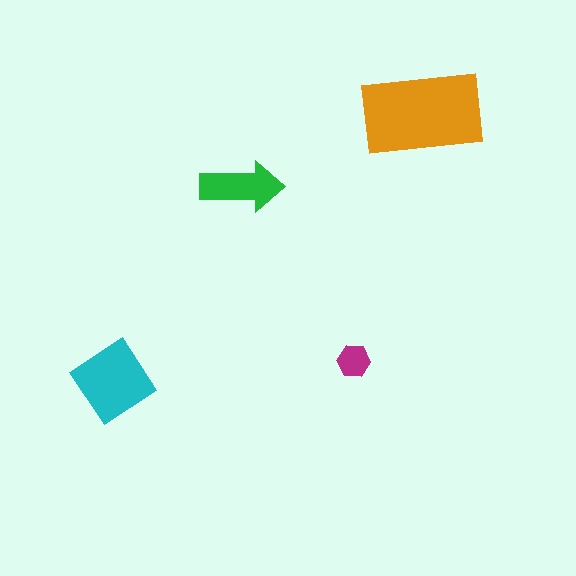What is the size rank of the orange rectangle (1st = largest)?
1st.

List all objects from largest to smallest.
The orange rectangle, the cyan diamond, the green arrow, the magenta hexagon.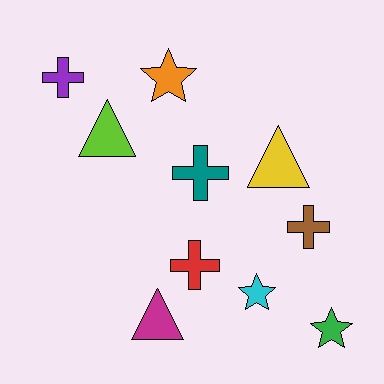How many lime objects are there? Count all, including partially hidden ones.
There is 1 lime object.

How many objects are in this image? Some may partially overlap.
There are 10 objects.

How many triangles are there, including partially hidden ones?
There are 3 triangles.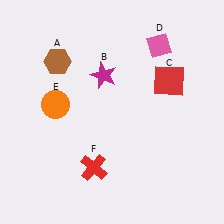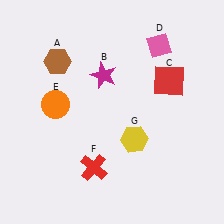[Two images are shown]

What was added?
A yellow hexagon (G) was added in Image 2.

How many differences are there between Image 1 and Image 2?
There is 1 difference between the two images.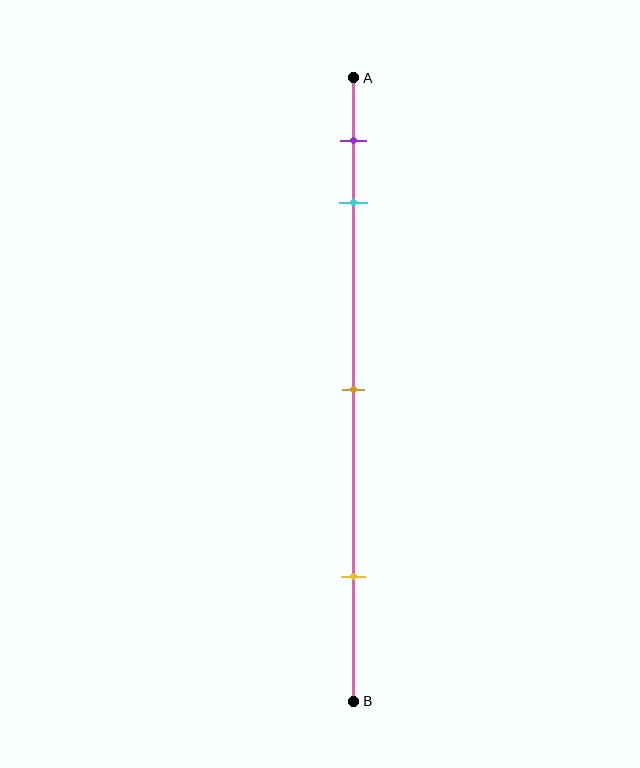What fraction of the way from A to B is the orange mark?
The orange mark is approximately 50% (0.5) of the way from A to B.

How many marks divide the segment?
There are 4 marks dividing the segment.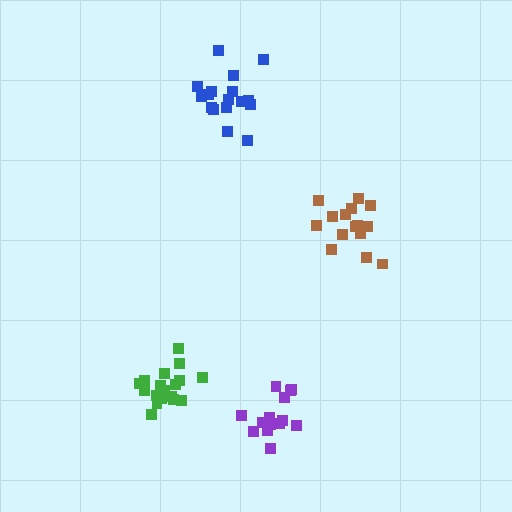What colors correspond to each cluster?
The clusters are colored: brown, green, blue, purple.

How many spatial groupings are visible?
There are 4 spatial groupings.